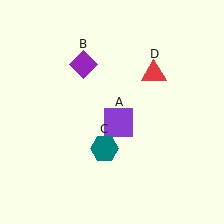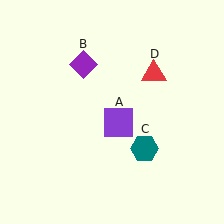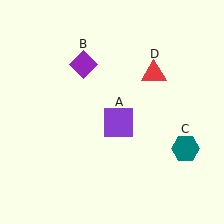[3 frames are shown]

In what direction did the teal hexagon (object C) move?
The teal hexagon (object C) moved right.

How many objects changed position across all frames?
1 object changed position: teal hexagon (object C).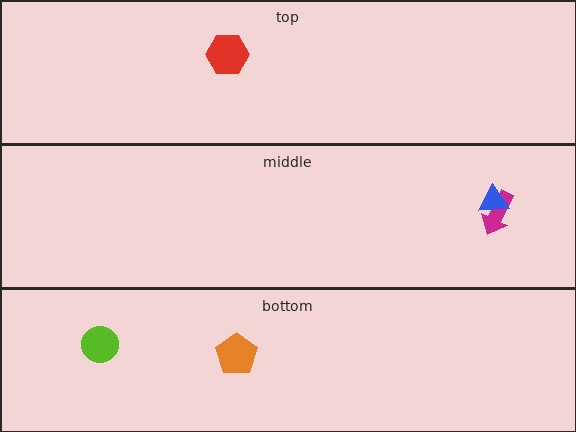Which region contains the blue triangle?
The middle region.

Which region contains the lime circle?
The bottom region.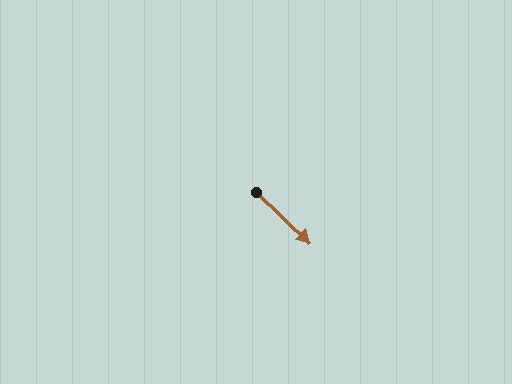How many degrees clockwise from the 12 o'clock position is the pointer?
Approximately 134 degrees.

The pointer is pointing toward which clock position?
Roughly 4 o'clock.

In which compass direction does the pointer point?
Southeast.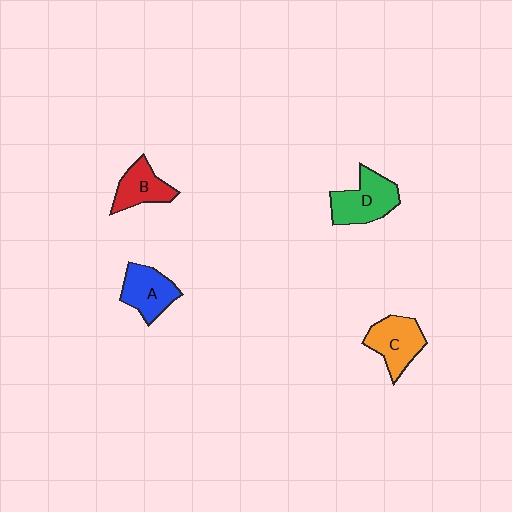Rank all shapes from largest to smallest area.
From largest to smallest: D (green), C (orange), A (blue), B (red).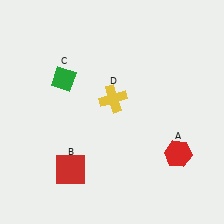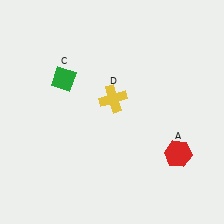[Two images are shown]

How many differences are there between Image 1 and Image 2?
There is 1 difference between the two images.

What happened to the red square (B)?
The red square (B) was removed in Image 2. It was in the bottom-left area of Image 1.